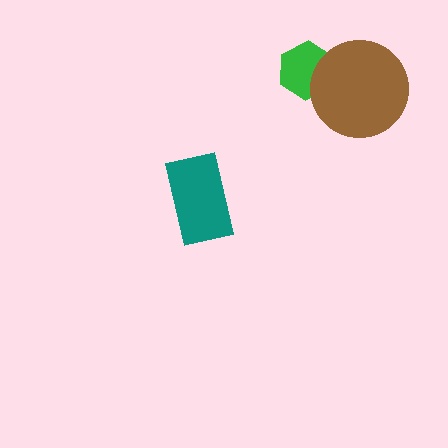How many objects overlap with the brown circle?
1 object overlaps with the brown circle.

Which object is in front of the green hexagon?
The brown circle is in front of the green hexagon.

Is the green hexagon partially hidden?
Yes, it is partially covered by another shape.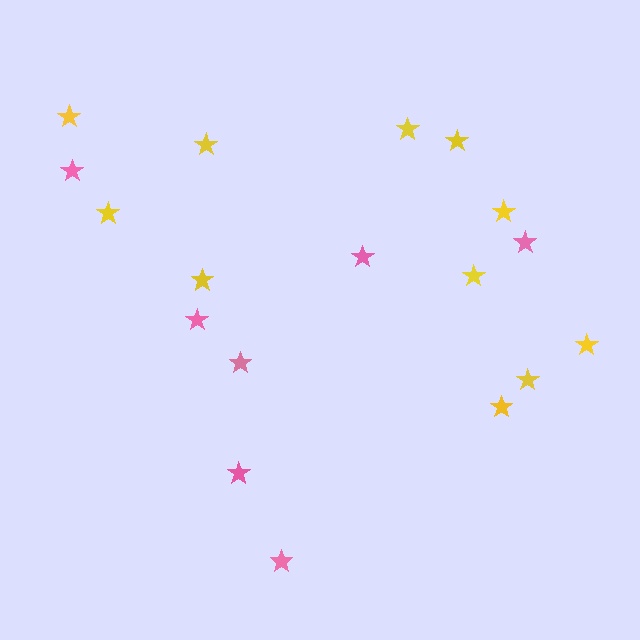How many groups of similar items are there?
There are 2 groups: one group of yellow stars (11) and one group of pink stars (7).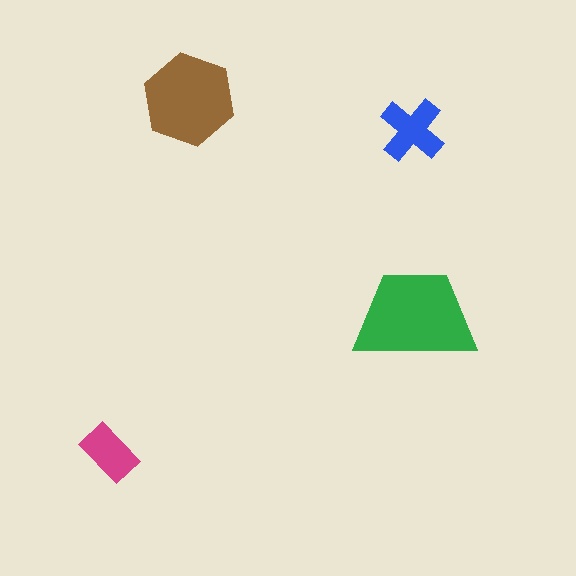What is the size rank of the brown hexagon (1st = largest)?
2nd.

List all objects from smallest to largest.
The magenta rectangle, the blue cross, the brown hexagon, the green trapezoid.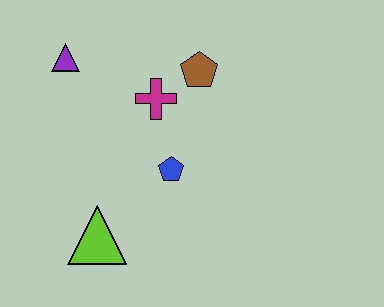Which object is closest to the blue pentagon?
The magenta cross is closest to the blue pentagon.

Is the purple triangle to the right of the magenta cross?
No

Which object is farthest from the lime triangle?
The brown pentagon is farthest from the lime triangle.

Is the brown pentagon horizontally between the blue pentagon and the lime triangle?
No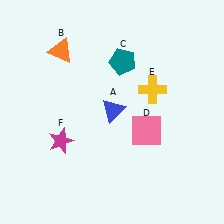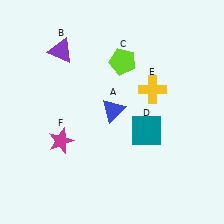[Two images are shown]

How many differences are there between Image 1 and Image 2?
There are 3 differences between the two images.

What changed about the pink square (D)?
In Image 1, D is pink. In Image 2, it changed to teal.